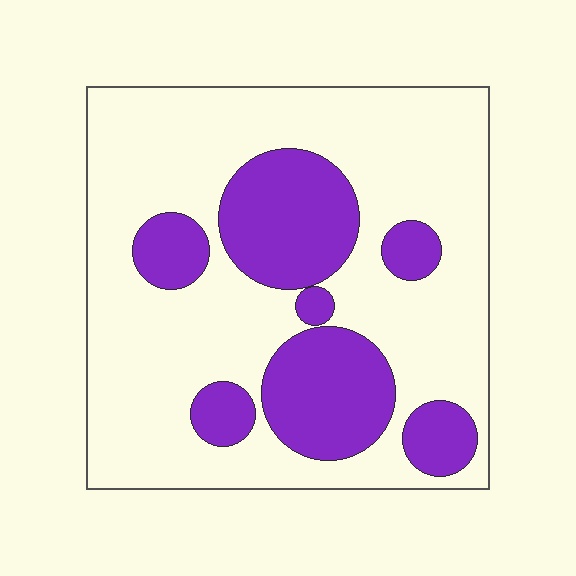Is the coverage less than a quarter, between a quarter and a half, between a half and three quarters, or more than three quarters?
Between a quarter and a half.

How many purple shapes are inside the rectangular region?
7.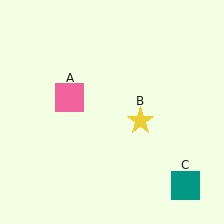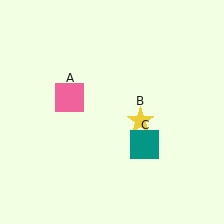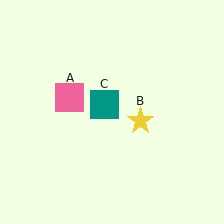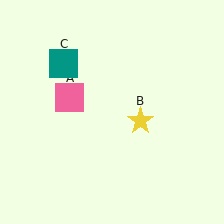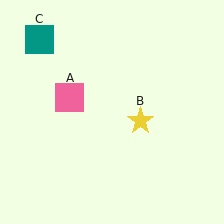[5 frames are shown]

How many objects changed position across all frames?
1 object changed position: teal square (object C).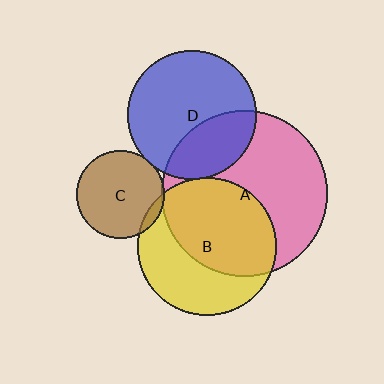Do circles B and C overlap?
Yes.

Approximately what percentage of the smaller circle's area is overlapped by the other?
Approximately 5%.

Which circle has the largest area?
Circle A (pink).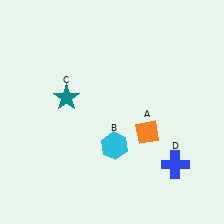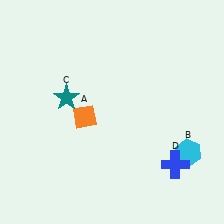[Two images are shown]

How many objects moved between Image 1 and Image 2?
2 objects moved between the two images.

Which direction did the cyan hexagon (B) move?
The cyan hexagon (B) moved right.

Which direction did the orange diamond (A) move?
The orange diamond (A) moved left.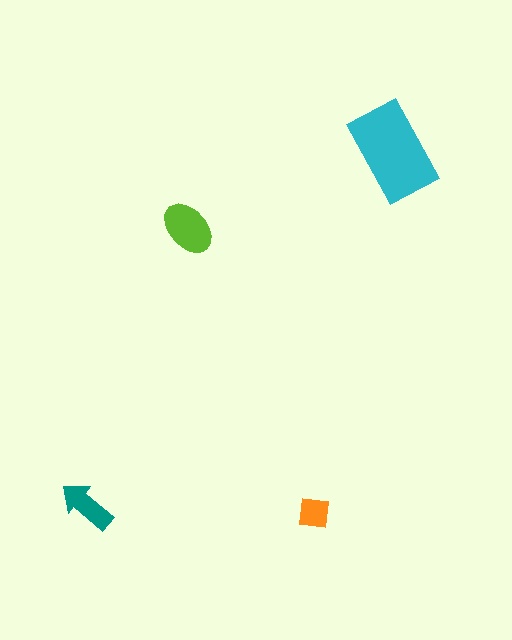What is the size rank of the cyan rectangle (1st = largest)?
1st.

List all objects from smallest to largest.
The orange square, the teal arrow, the lime ellipse, the cyan rectangle.